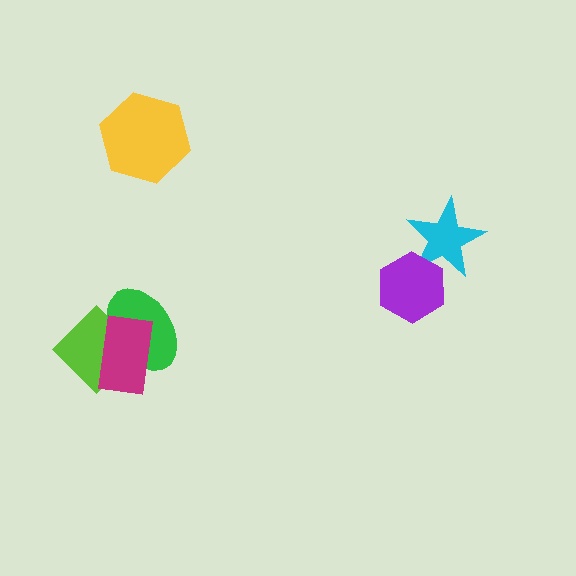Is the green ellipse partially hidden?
Yes, it is partially covered by another shape.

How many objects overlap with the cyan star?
1 object overlaps with the cyan star.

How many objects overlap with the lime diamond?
2 objects overlap with the lime diamond.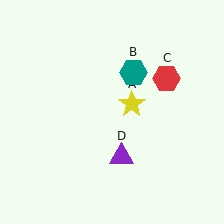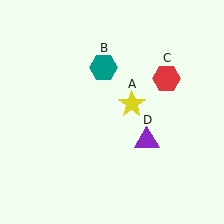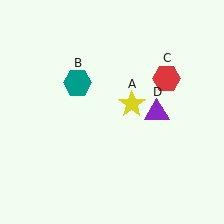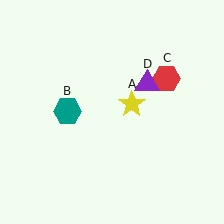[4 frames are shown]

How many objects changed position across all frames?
2 objects changed position: teal hexagon (object B), purple triangle (object D).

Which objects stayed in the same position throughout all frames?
Yellow star (object A) and red hexagon (object C) remained stationary.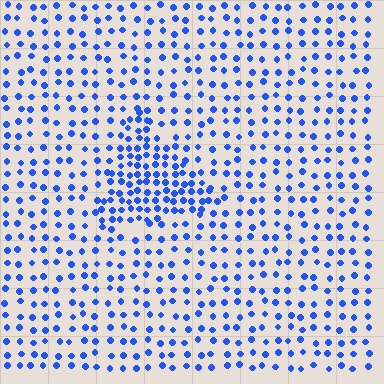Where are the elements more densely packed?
The elements are more densely packed inside the triangle boundary.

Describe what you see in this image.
The image contains small blue elements arranged at two different densities. A triangle-shaped region is visible where the elements are more densely packed than the surrounding area.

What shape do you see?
I see a triangle.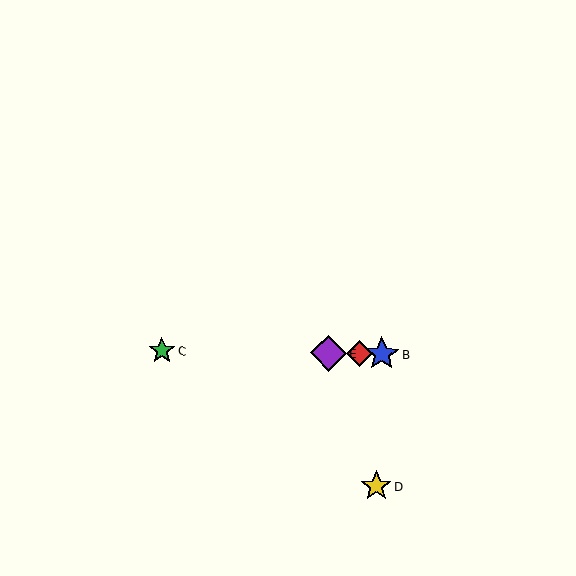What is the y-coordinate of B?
Object B is at y≈354.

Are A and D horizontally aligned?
No, A is at y≈354 and D is at y≈486.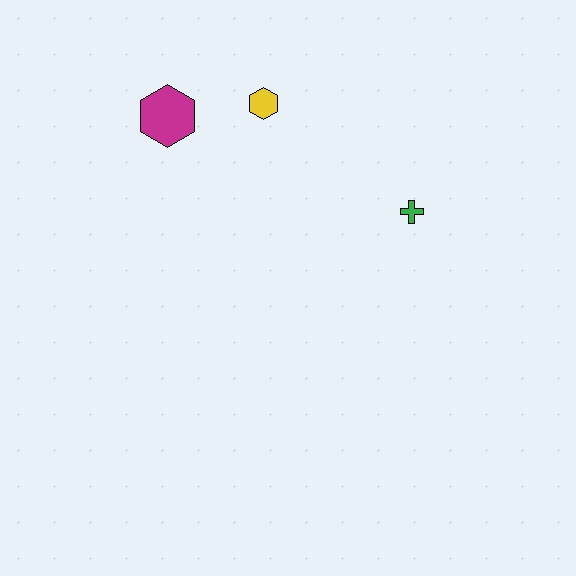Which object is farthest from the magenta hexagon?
The green cross is farthest from the magenta hexagon.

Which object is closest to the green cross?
The yellow hexagon is closest to the green cross.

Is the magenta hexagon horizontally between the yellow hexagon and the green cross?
No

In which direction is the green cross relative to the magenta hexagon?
The green cross is to the right of the magenta hexagon.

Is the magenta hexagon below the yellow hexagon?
Yes